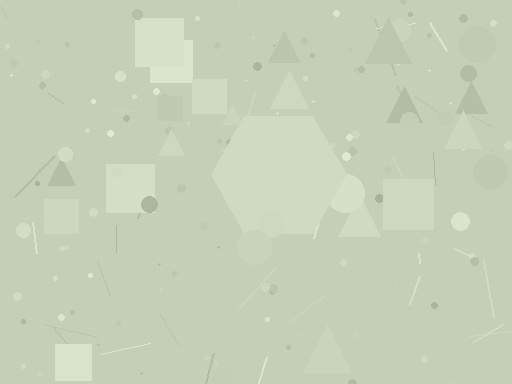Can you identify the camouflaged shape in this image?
The camouflaged shape is a hexagon.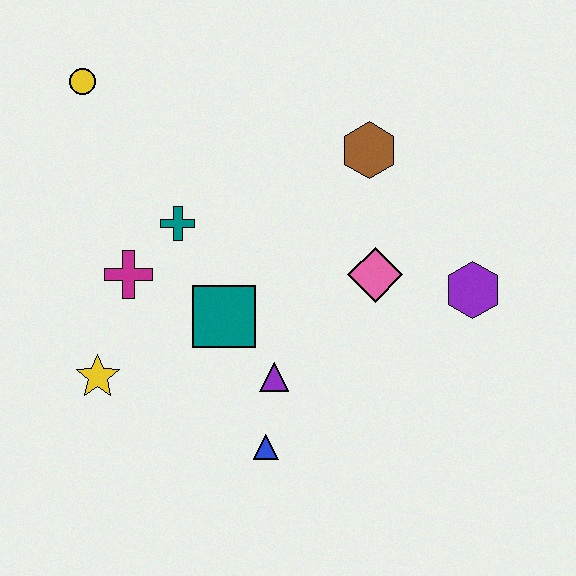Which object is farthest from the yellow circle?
The purple hexagon is farthest from the yellow circle.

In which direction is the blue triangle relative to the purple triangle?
The blue triangle is below the purple triangle.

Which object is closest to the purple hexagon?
The pink diamond is closest to the purple hexagon.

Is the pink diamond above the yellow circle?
No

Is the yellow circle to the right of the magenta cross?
No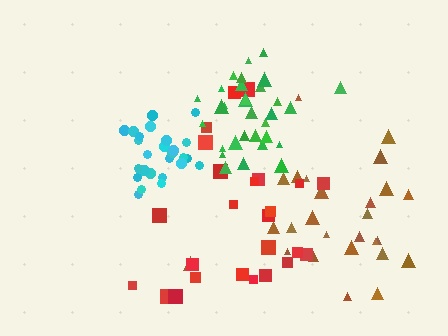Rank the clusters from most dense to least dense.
cyan, green, brown, red.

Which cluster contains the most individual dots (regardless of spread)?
Green (31).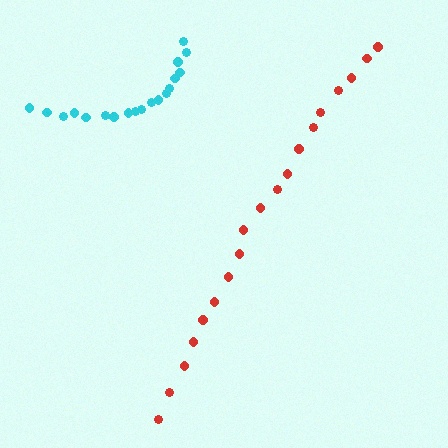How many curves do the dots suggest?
There are 2 distinct paths.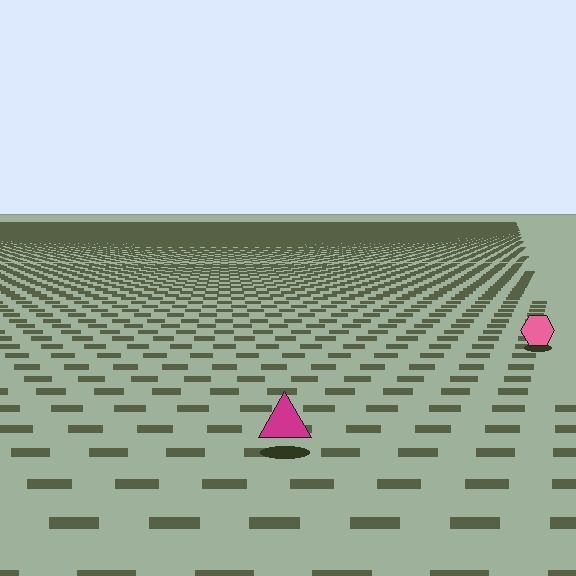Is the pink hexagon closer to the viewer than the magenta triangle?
No. The magenta triangle is closer — you can tell from the texture gradient: the ground texture is coarser near it.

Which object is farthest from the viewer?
The pink hexagon is farthest from the viewer. It appears smaller and the ground texture around it is denser.